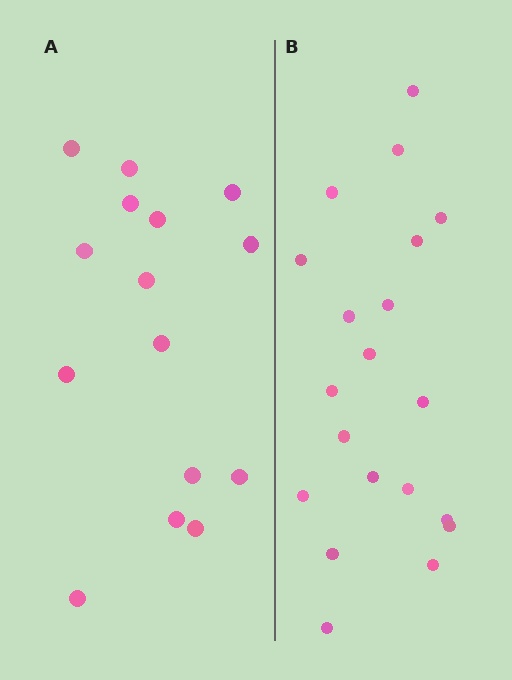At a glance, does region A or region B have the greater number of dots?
Region B (the right region) has more dots.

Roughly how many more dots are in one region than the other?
Region B has about 5 more dots than region A.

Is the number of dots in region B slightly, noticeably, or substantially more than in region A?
Region B has noticeably more, but not dramatically so. The ratio is roughly 1.3 to 1.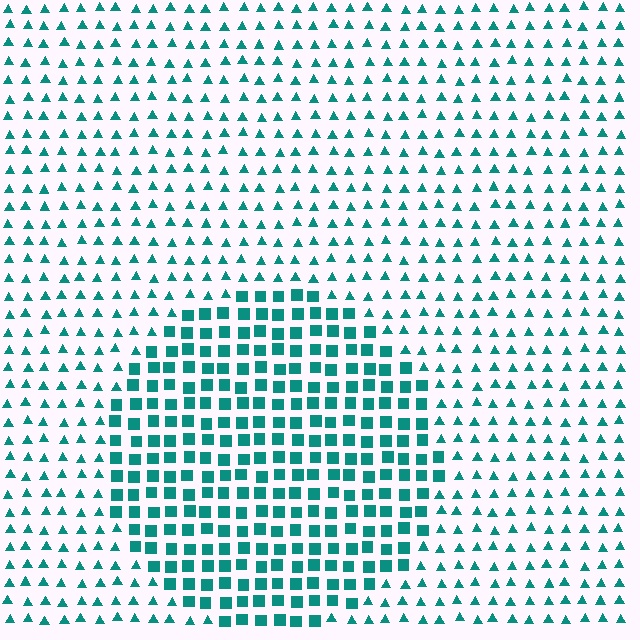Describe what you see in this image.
The image is filled with small teal elements arranged in a uniform grid. A circle-shaped region contains squares, while the surrounding area contains triangles. The boundary is defined purely by the change in element shape.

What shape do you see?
I see a circle.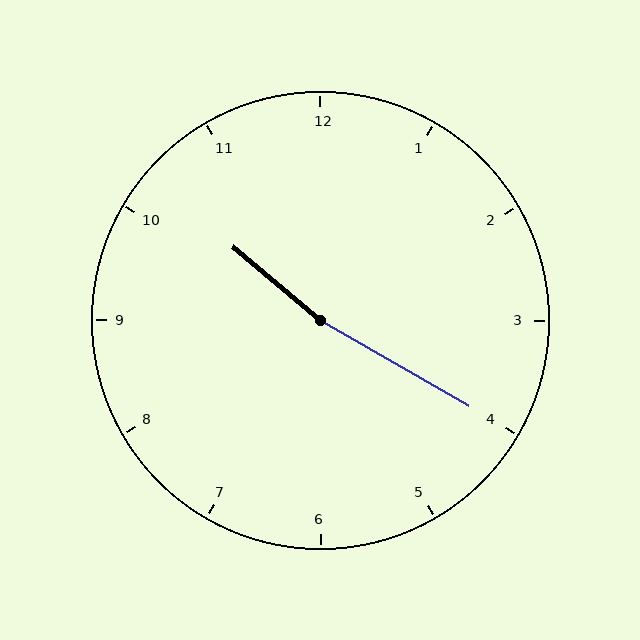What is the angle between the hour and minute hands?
Approximately 170 degrees.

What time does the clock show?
10:20.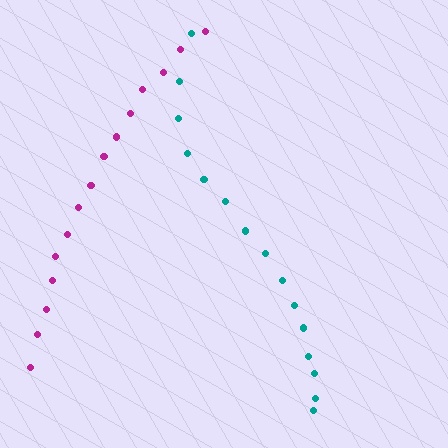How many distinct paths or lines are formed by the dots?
There are 2 distinct paths.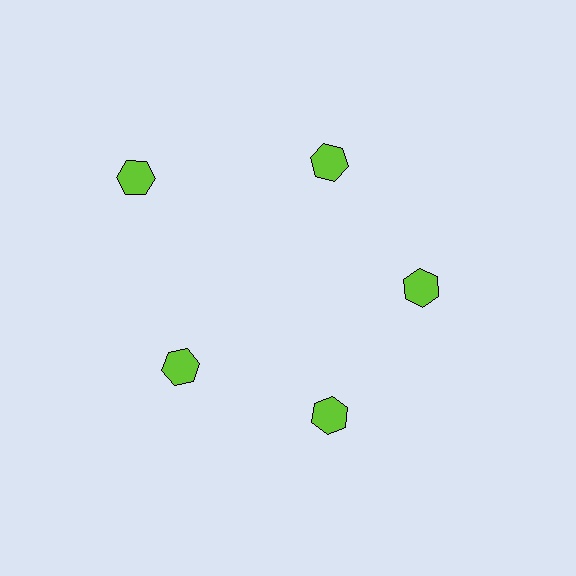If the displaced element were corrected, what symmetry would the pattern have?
It would have 5-fold rotational symmetry — the pattern would map onto itself every 72 degrees.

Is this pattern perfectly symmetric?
No. The 5 lime hexagons are arranged in a ring, but one element near the 10 o'clock position is pushed outward from the center, breaking the 5-fold rotational symmetry.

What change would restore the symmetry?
The symmetry would be restored by moving it inward, back onto the ring so that all 5 hexagons sit at equal angles and equal distance from the center.